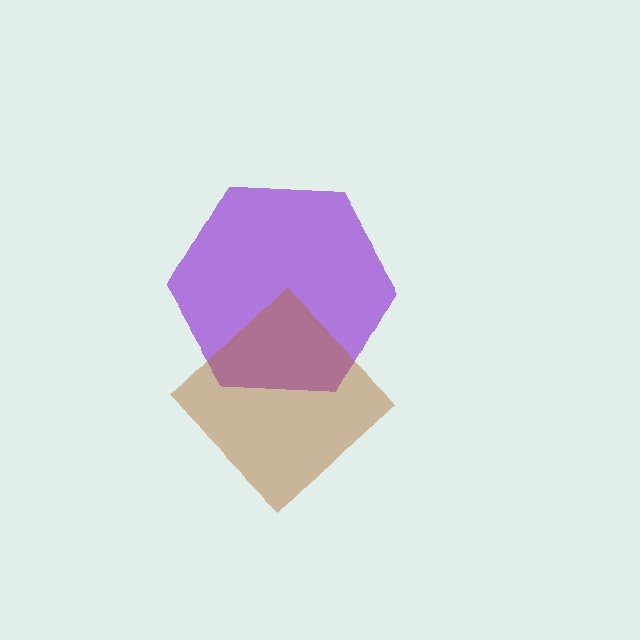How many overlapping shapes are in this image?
There are 2 overlapping shapes in the image.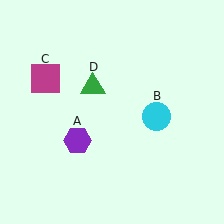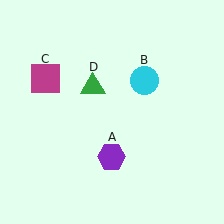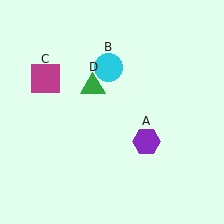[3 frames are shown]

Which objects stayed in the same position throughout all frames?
Magenta square (object C) and green triangle (object D) remained stationary.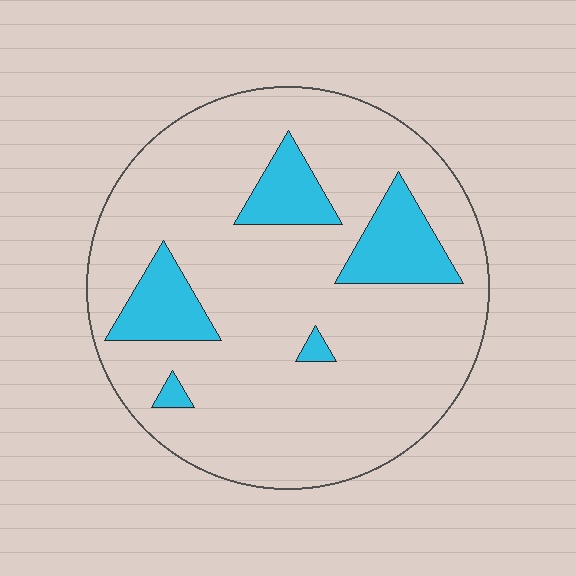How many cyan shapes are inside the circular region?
5.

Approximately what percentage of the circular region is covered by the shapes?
Approximately 15%.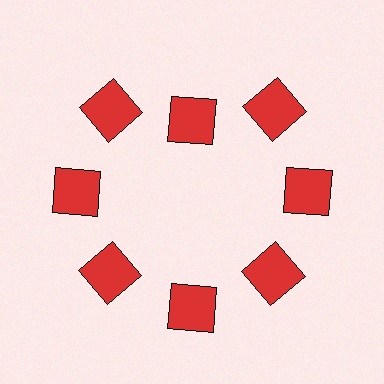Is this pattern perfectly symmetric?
No. The 8 red squares are arranged in a ring, but one element near the 12 o'clock position is pulled inward toward the center, breaking the 8-fold rotational symmetry.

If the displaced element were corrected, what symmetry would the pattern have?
It would have 8-fold rotational symmetry — the pattern would map onto itself every 45 degrees.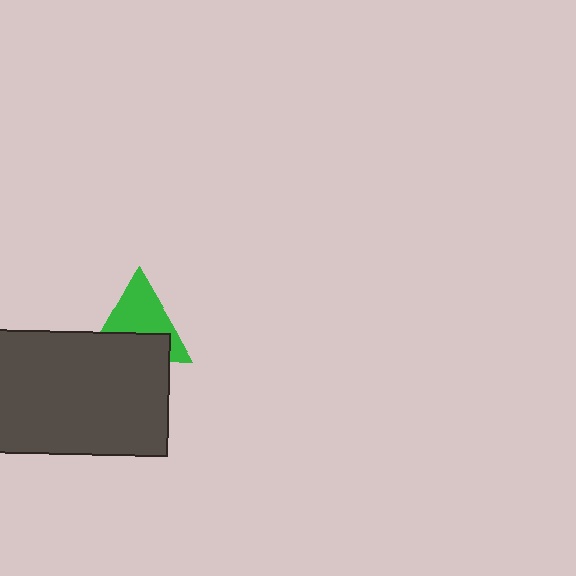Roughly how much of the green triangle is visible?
About half of it is visible (roughly 56%).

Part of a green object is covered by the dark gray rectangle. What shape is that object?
It is a triangle.